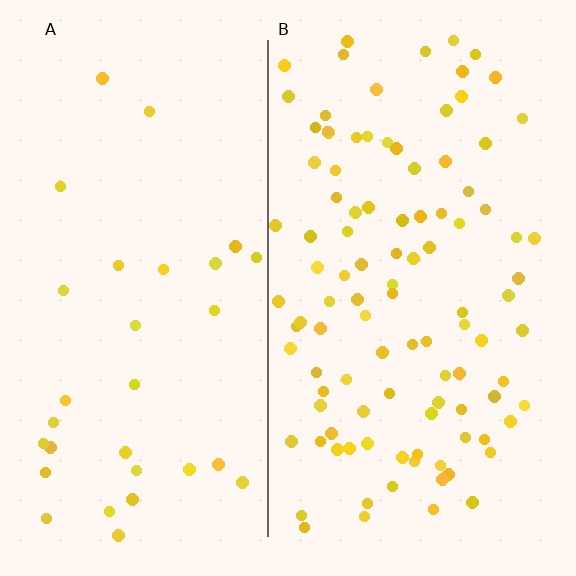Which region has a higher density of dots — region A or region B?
B (the right).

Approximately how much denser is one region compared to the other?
Approximately 3.3× — region B over region A.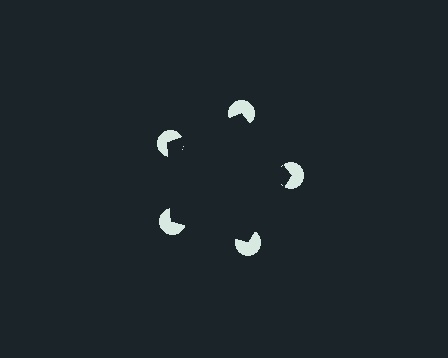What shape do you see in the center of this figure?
An illusory pentagon — its edges are inferred from the aligned wedge cuts in the pac-man discs, not physically drawn.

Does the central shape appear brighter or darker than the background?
It typically appears slightly darker than the background, even though no actual brightness change is drawn.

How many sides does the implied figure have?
5 sides.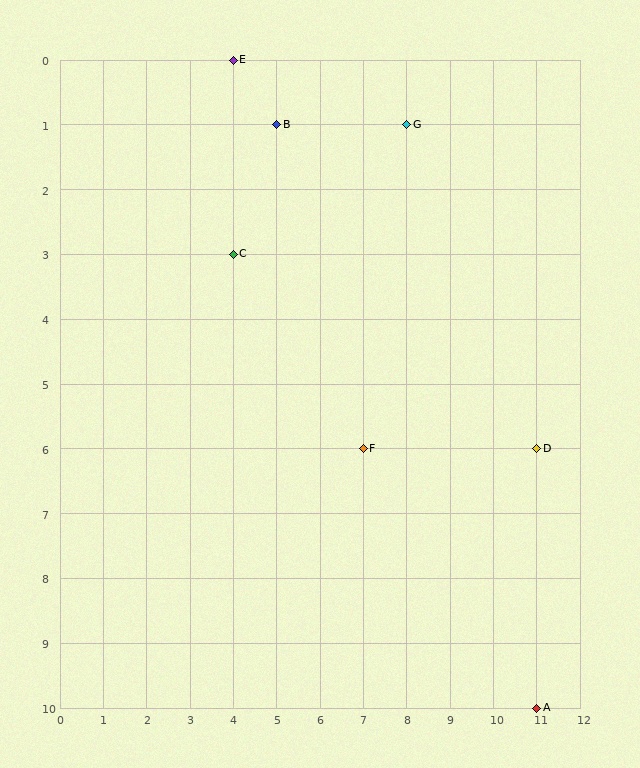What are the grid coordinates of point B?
Point B is at grid coordinates (5, 1).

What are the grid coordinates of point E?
Point E is at grid coordinates (4, 0).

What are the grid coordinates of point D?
Point D is at grid coordinates (11, 6).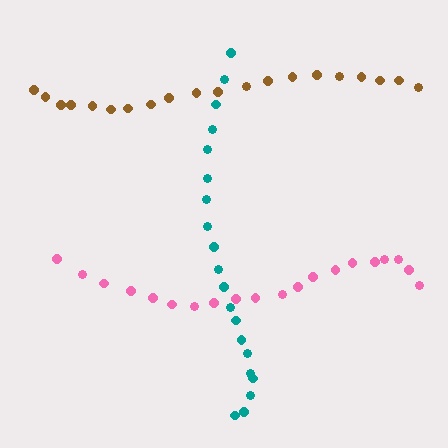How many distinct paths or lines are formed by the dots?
There are 3 distinct paths.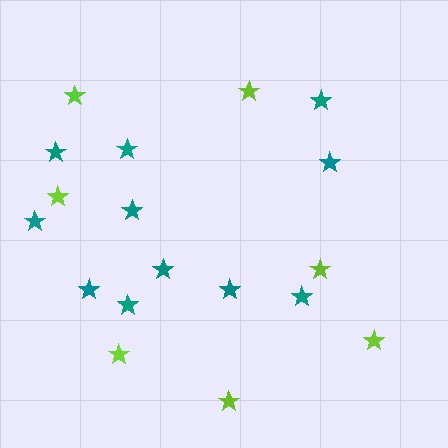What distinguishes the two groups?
There are 2 groups: one group of lime stars (7) and one group of teal stars (11).